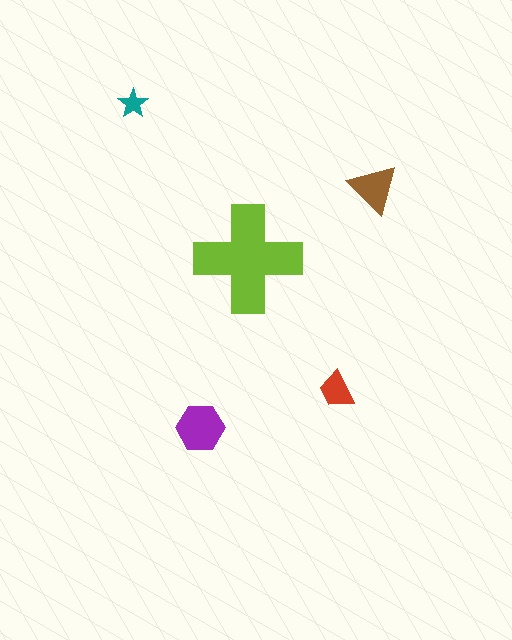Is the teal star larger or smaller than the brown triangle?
Smaller.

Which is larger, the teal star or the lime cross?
The lime cross.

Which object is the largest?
The lime cross.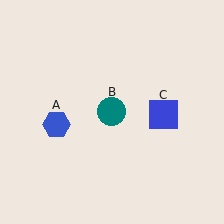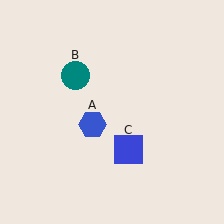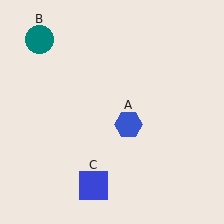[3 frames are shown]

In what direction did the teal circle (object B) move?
The teal circle (object B) moved up and to the left.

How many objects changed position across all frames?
3 objects changed position: blue hexagon (object A), teal circle (object B), blue square (object C).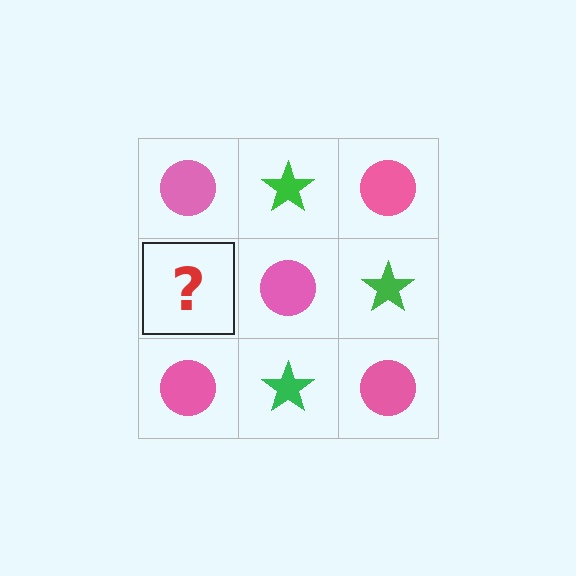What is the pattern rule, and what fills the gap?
The rule is that it alternates pink circle and green star in a checkerboard pattern. The gap should be filled with a green star.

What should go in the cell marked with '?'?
The missing cell should contain a green star.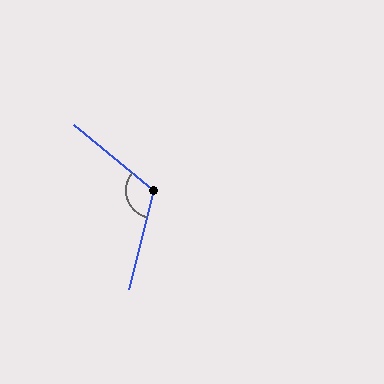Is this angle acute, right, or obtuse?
It is obtuse.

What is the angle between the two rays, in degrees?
Approximately 115 degrees.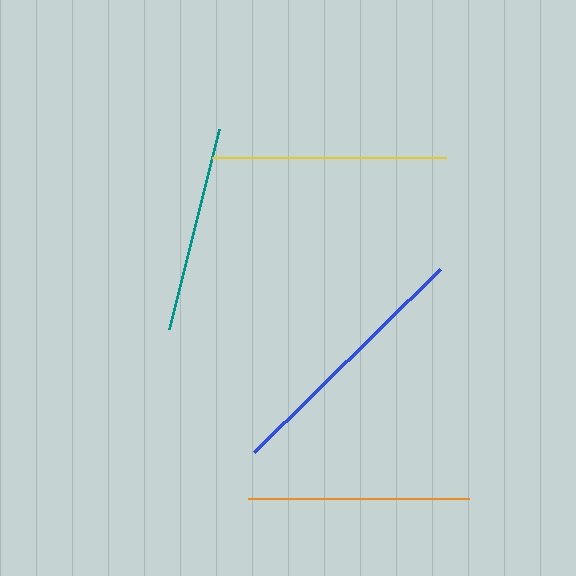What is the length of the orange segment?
The orange segment is approximately 221 pixels long.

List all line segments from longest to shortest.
From longest to shortest: blue, yellow, orange, teal.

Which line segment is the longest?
The blue line is the longest at approximately 261 pixels.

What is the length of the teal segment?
The teal segment is approximately 207 pixels long.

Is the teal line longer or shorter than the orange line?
The orange line is longer than the teal line.